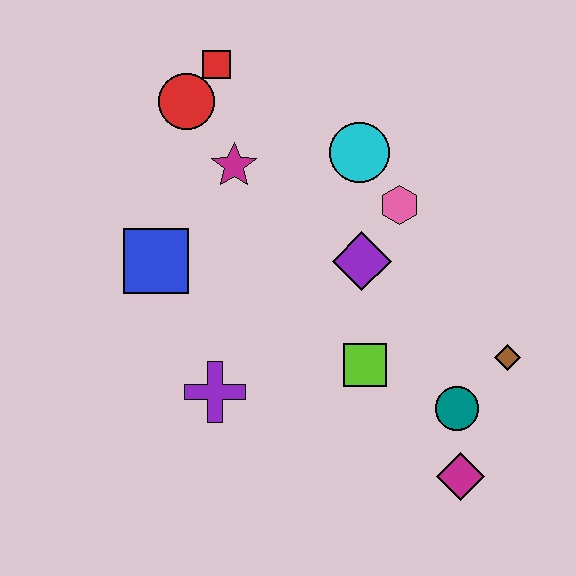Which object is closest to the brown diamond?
The teal circle is closest to the brown diamond.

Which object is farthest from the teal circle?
The red square is farthest from the teal circle.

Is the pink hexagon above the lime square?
Yes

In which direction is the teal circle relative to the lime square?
The teal circle is to the right of the lime square.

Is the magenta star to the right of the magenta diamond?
No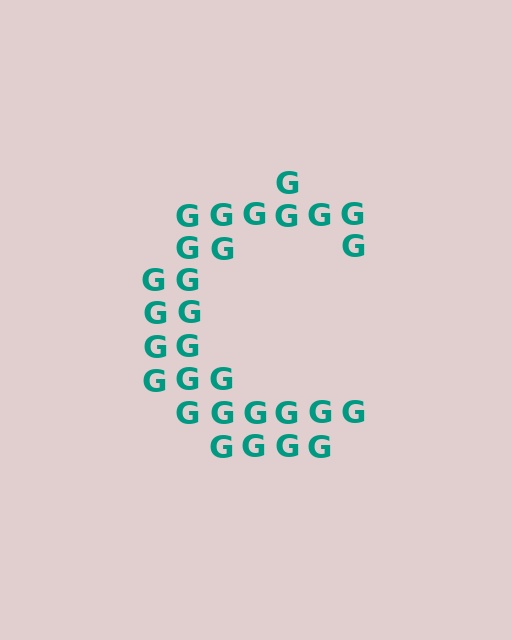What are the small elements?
The small elements are letter G's.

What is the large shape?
The large shape is the letter C.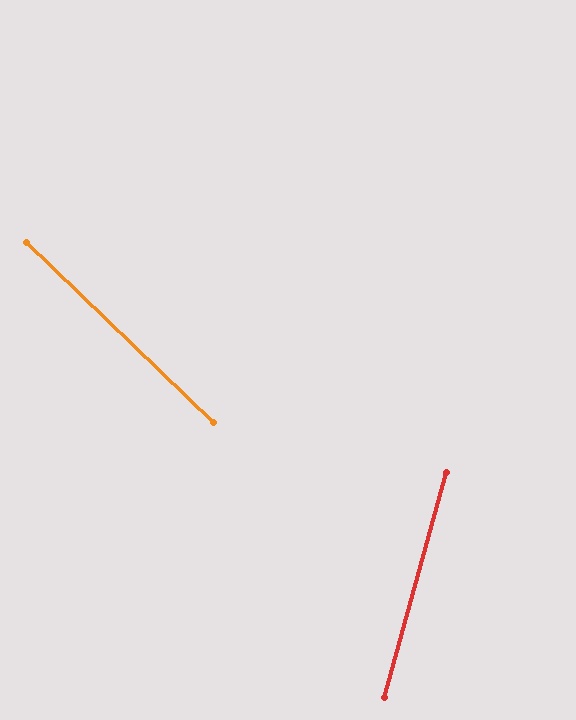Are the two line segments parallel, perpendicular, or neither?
Neither parallel nor perpendicular — they differ by about 62°.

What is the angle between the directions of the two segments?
Approximately 62 degrees.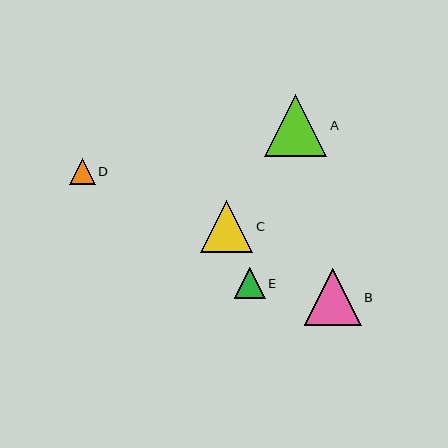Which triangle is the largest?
Triangle A is the largest with a size of approximately 62 pixels.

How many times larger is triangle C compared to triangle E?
Triangle C is approximately 1.7 times the size of triangle E.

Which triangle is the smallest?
Triangle D is the smallest with a size of approximately 25 pixels.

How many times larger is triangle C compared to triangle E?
Triangle C is approximately 1.7 times the size of triangle E.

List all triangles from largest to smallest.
From largest to smallest: A, B, C, E, D.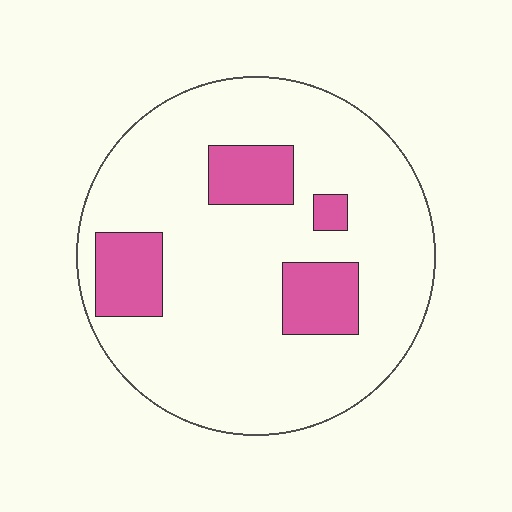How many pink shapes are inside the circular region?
4.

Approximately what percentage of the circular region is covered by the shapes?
Approximately 20%.